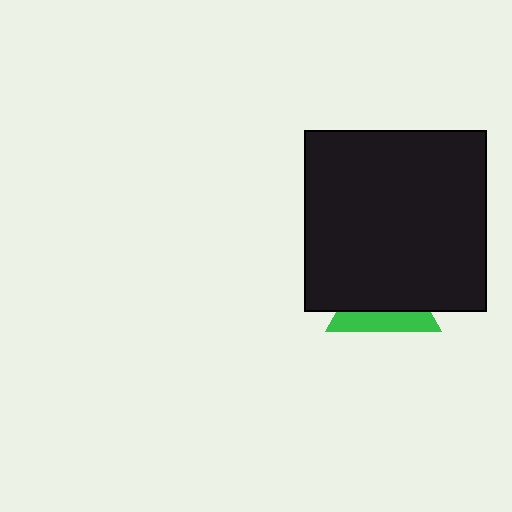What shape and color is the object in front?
The object in front is a black square.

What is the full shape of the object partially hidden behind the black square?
The partially hidden object is a green triangle.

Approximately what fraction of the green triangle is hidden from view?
Roughly 65% of the green triangle is hidden behind the black square.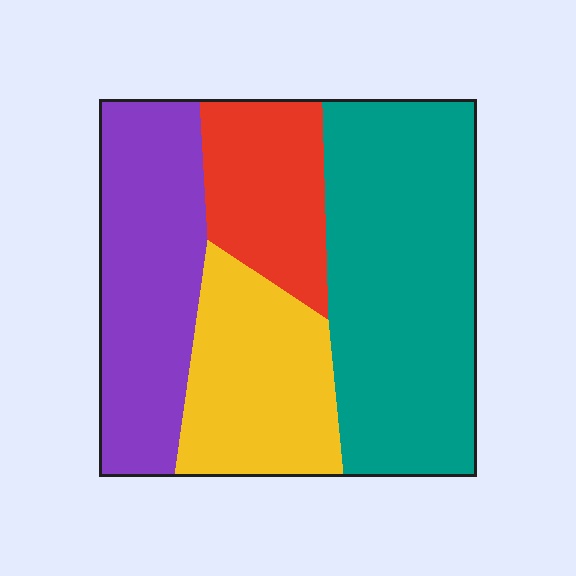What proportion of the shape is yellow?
Yellow covers roughly 20% of the shape.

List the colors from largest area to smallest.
From largest to smallest: teal, purple, yellow, red.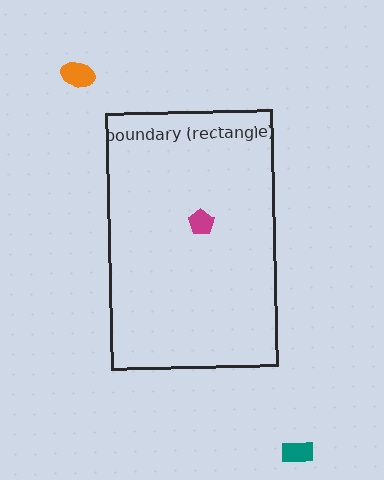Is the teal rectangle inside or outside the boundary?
Outside.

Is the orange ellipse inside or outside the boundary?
Outside.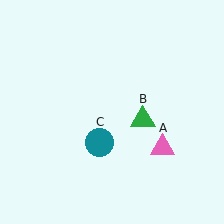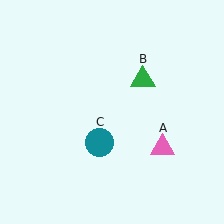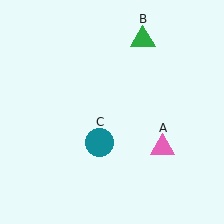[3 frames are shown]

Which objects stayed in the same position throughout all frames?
Pink triangle (object A) and teal circle (object C) remained stationary.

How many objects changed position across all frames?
1 object changed position: green triangle (object B).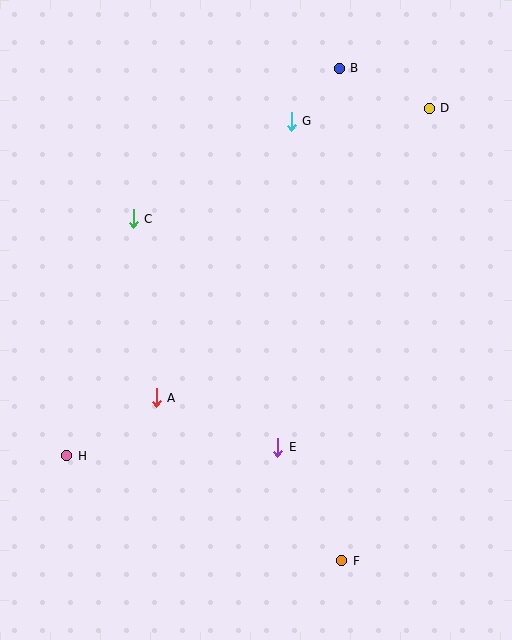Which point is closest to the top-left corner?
Point C is closest to the top-left corner.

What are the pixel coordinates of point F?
Point F is at (342, 561).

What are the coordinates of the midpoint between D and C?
The midpoint between D and C is at (281, 163).